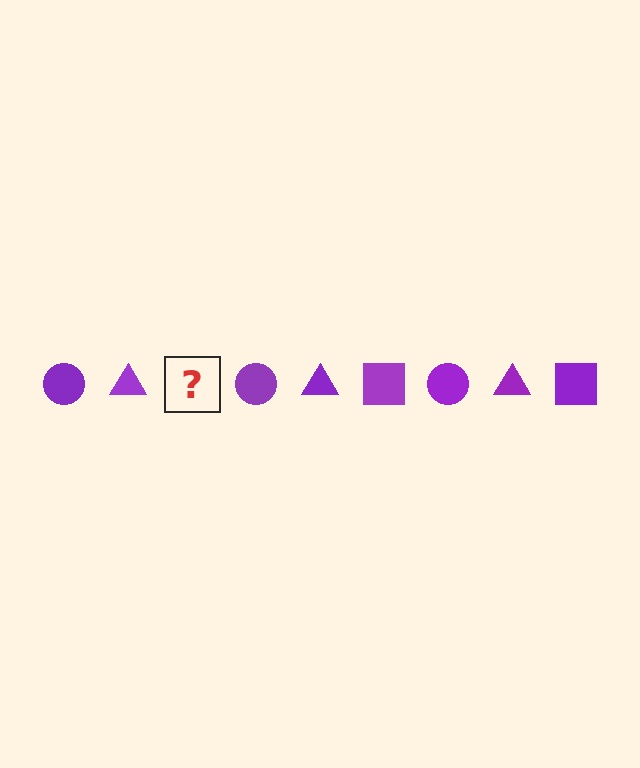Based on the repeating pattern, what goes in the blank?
The blank should be a purple square.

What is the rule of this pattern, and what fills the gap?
The rule is that the pattern cycles through circle, triangle, square shapes in purple. The gap should be filled with a purple square.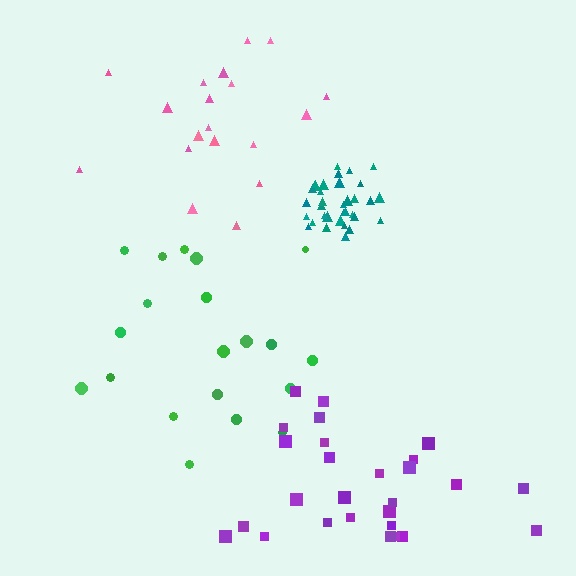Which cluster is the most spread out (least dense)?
Green.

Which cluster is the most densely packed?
Teal.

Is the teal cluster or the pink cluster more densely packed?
Teal.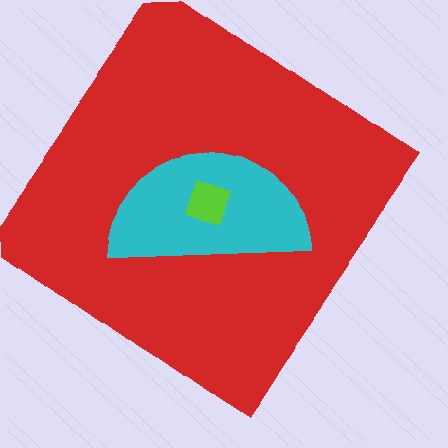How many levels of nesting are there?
3.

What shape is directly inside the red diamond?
The cyan semicircle.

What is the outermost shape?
The red diamond.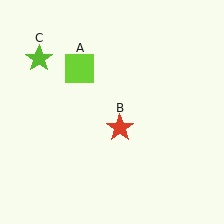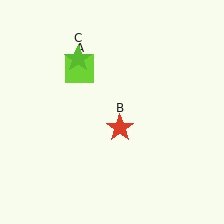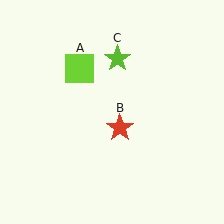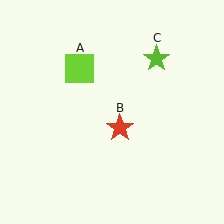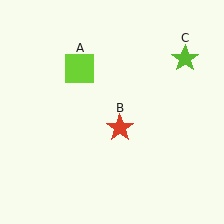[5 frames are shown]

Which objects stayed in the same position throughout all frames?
Lime square (object A) and red star (object B) remained stationary.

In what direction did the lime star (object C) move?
The lime star (object C) moved right.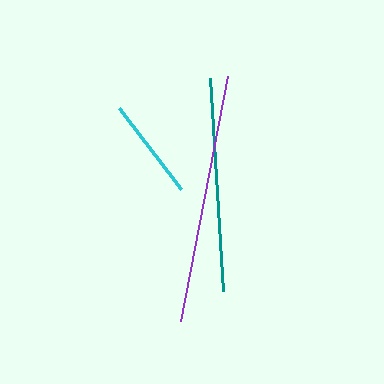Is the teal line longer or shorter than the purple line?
The purple line is longer than the teal line.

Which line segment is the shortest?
The cyan line is the shortest at approximately 102 pixels.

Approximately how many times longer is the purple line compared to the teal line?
The purple line is approximately 1.2 times the length of the teal line.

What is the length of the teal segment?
The teal segment is approximately 213 pixels long.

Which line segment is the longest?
The purple line is the longest at approximately 249 pixels.